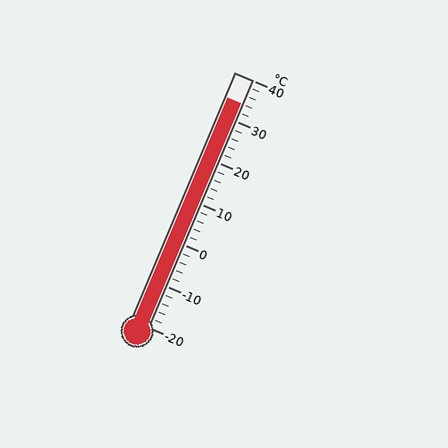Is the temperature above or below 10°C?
The temperature is above 10°C.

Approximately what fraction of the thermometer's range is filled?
The thermometer is filled to approximately 90% of its range.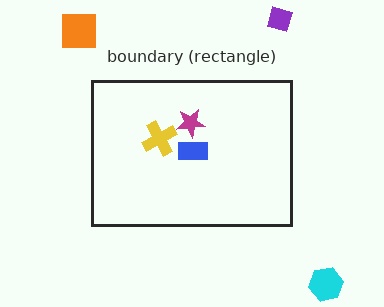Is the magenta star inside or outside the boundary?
Inside.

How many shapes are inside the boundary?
3 inside, 3 outside.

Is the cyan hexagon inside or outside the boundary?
Outside.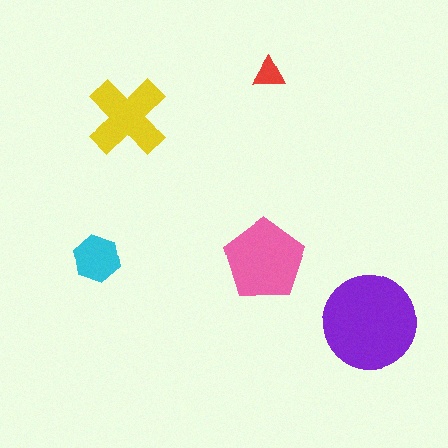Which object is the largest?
The purple circle.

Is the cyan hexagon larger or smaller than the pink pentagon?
Smaller.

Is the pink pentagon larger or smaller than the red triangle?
Larger.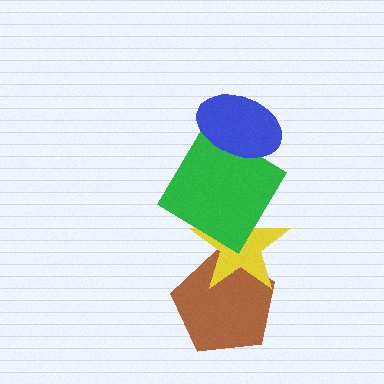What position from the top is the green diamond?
The green diamond is 2nd from the top.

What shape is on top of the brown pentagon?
The yellow star is on top of the brown pentagon.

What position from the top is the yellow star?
The yellow star is 3rd from the top.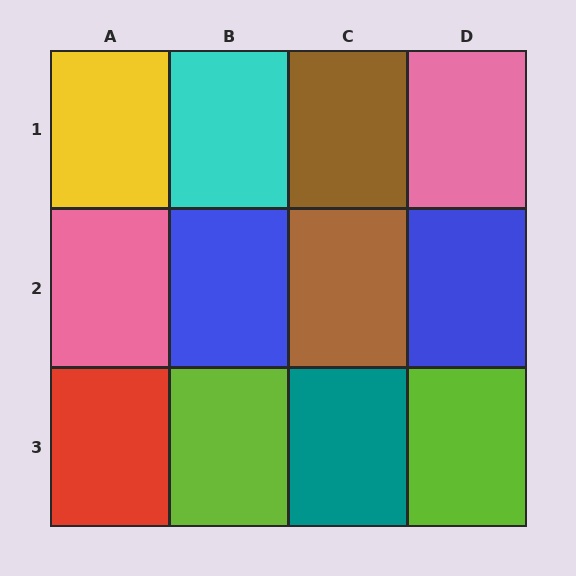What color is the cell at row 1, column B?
Cyan.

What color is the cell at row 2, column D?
Blue.